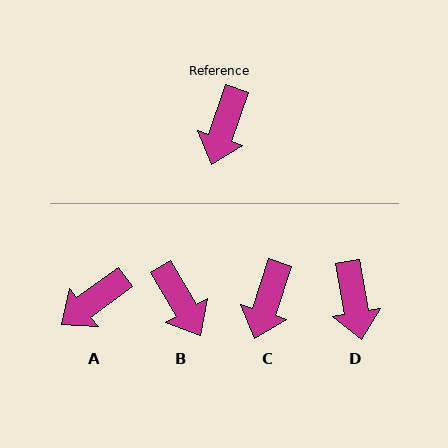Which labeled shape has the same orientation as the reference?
C.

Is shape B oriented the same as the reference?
No, it is off by about 49 degrees.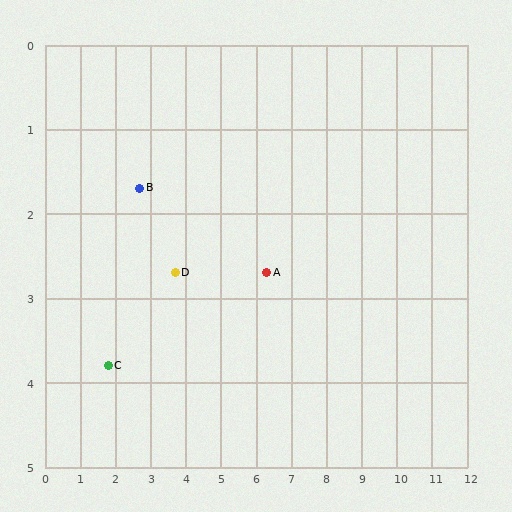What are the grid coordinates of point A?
Point A is at approximately (6.3, 2.7).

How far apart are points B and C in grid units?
Points B and C are about 2.3 grid units apart.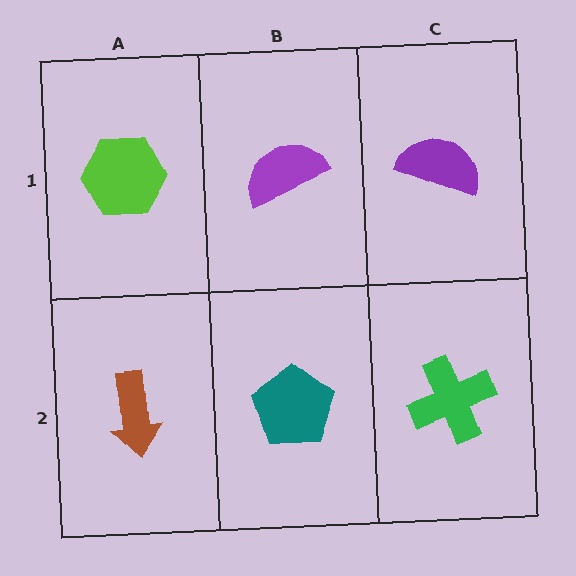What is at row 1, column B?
A purple semicircle.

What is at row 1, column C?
A purple semicircle.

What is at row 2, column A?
A brown arrow.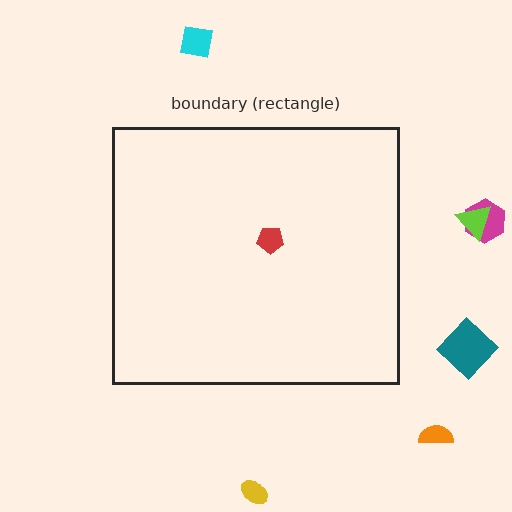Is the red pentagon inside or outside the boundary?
Inside.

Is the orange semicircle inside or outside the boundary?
Outside.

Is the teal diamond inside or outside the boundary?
Outside.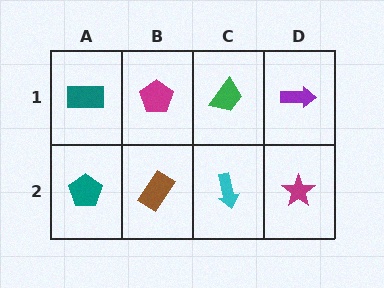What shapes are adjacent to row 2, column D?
A purple arrow (row 1, column D), a cyan arrow (row 2, column C).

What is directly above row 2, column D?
A purple arrow.